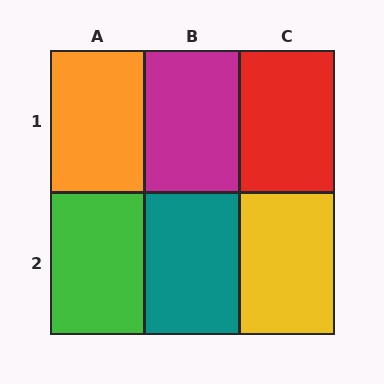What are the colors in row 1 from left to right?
Orange, magenta, red.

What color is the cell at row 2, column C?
Yellow.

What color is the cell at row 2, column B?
Teal.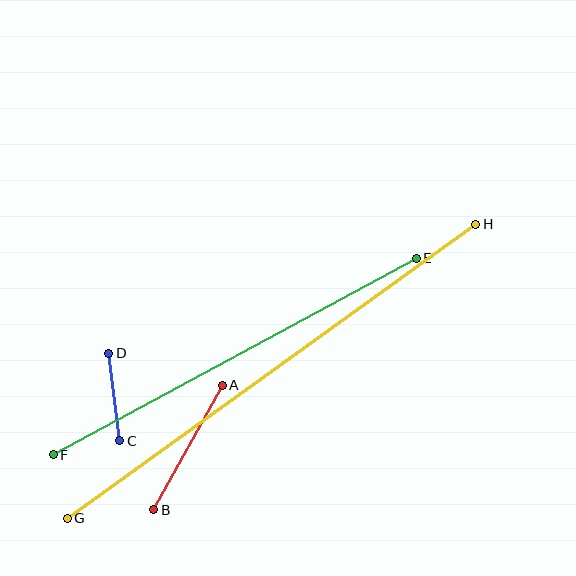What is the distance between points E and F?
The distance is approximately 413 pixels.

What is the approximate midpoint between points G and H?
The midpoint is at approximately (271, 371) pixels.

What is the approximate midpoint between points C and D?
The midpoint is at approximately (114, 397) pixels.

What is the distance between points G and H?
The distance is approximately 503 pixels.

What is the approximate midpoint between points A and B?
The midpoint is at approximately (188, 448) pixels.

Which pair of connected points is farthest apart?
Points G and H are farthest apart.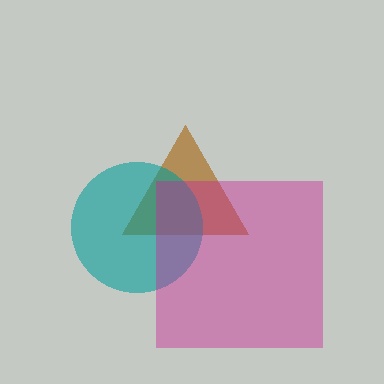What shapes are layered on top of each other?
The layered shapes are: a brown triangle, a teal circle, a magenta square.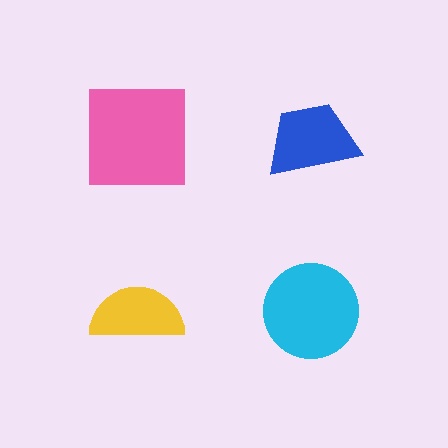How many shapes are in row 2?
2 shapes.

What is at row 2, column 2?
A cyan circle.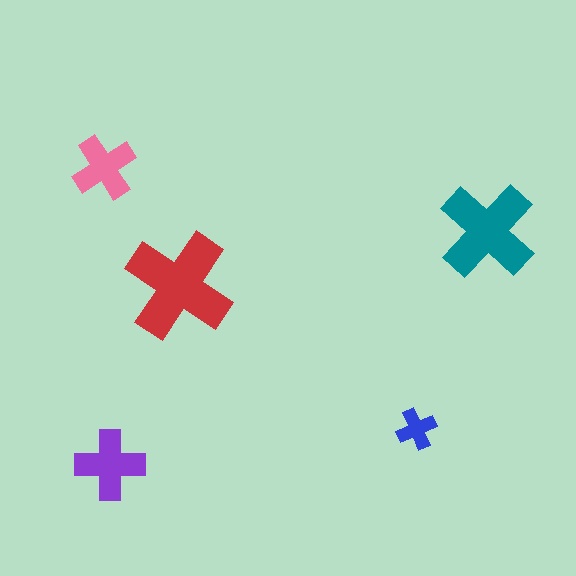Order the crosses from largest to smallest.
the red one, the teal one, the purple one, the pink one, the blue one.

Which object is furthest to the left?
The pink cross is leftmost.